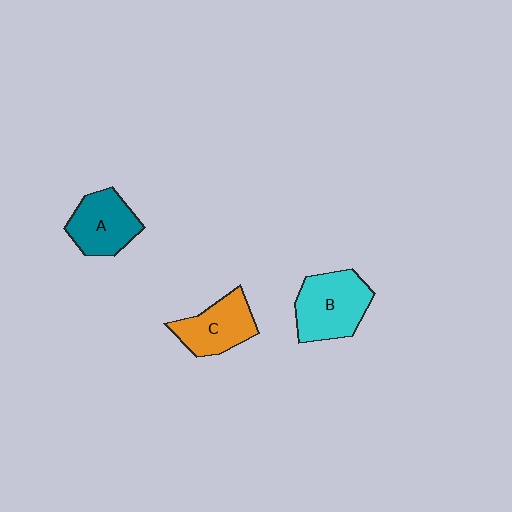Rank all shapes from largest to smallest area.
From largest to smallest: B (cyan), A (teal), C (orange).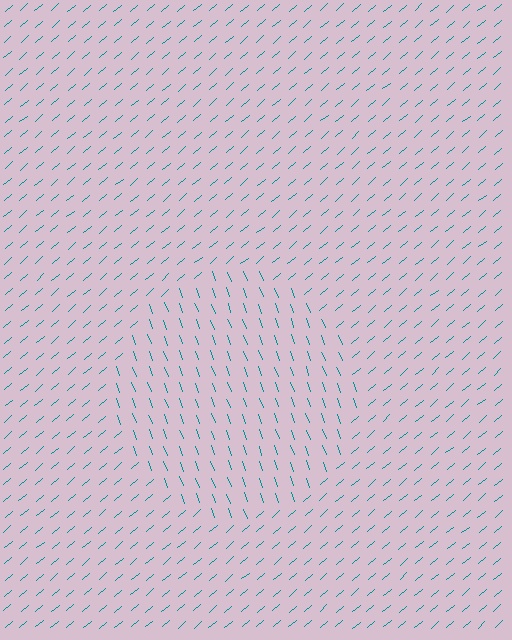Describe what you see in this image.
The image is filled with small teal line segments. A circle region in the image has lines oriented differently from the surrounding lines, creating a visible texture boundary.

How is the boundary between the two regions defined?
The boundary is defined purely by a change in line orientation (approximately 69 degrees difference). All lines are the same color and thickness.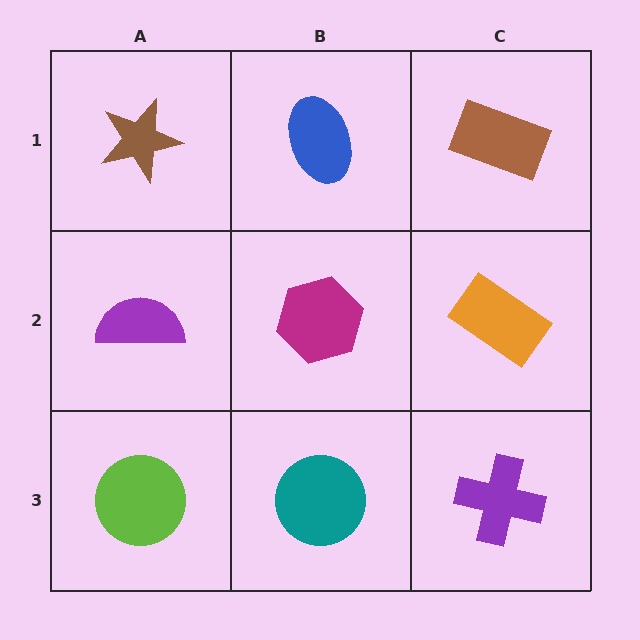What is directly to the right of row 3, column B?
A purple cross.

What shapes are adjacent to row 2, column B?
A blue ellipse (row 1, column B), a teal circle (row 3, column B), a purple semicircle (row 2, column A), an orange rectangle (row 2, column C).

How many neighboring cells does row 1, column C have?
2.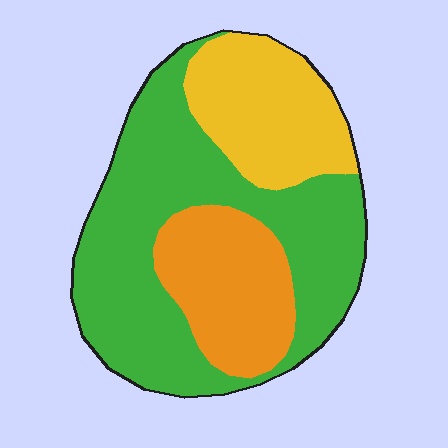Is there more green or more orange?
Green.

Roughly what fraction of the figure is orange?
Orange covers about 20% of the figure.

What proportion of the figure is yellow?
Yellow covers 23% of the figure.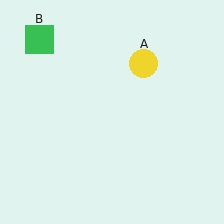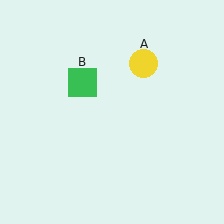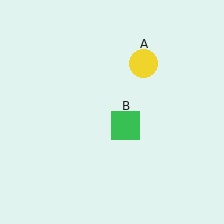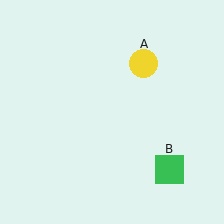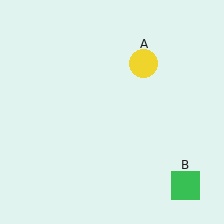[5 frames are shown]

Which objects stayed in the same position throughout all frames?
Yellow circle (object A) remained stationary.